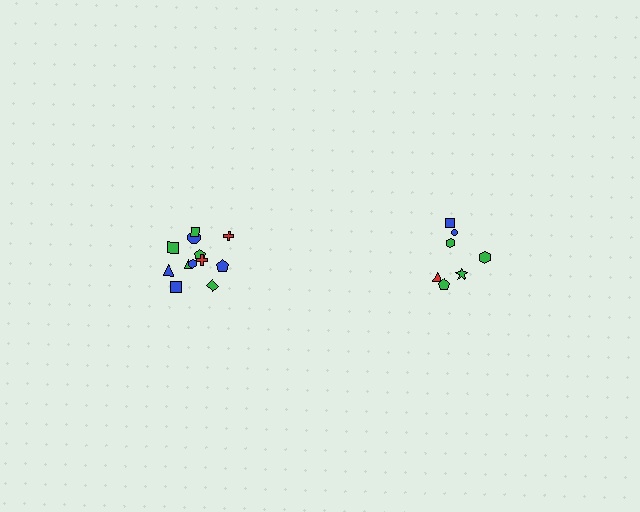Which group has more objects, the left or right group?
The left group.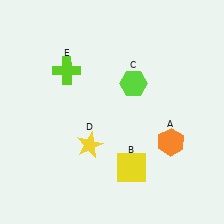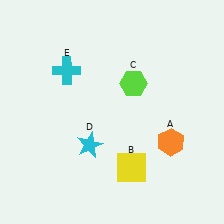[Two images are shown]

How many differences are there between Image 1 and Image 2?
There are 2 differences between the two images.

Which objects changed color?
D changed from yellow to cyan. E changed from lime to cyan.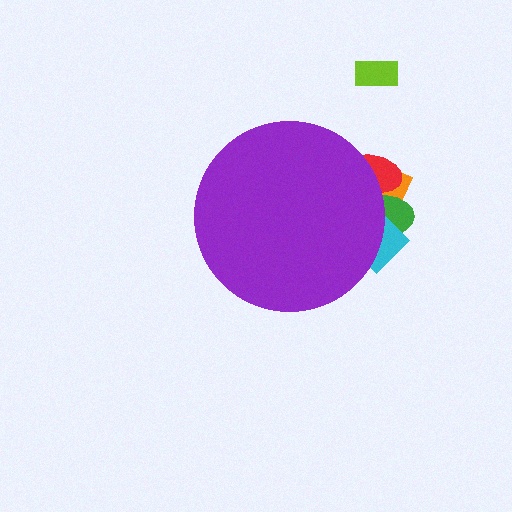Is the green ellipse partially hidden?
Yes, the green ellipse is partially hidden behind the purple circle.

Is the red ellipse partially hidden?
Yes, the red ellipse is partially hidden behind the purple circle.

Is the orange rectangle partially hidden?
Yes, the orange rectangle is partially hidden behind the purple circle.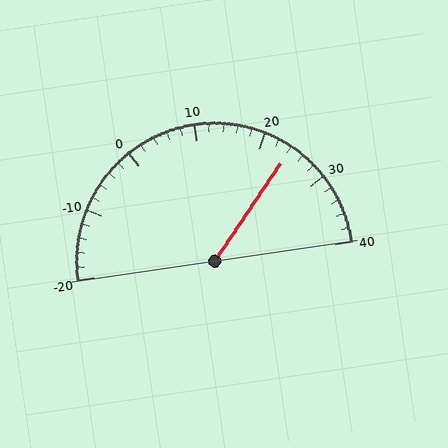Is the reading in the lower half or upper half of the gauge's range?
The reading is in the upper half of the range (-20 to 40).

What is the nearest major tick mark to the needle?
The nearest major tick mark is 20.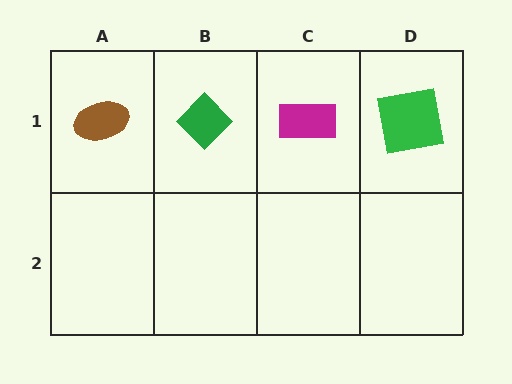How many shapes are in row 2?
0 shapes.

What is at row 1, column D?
A green square.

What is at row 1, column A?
A brown ellipse.